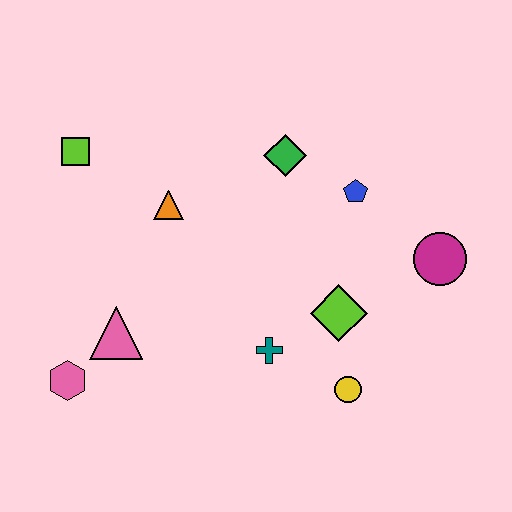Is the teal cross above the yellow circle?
Yes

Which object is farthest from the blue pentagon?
The pink hexagon is farthest from the blue pentagon.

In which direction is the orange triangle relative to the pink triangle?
The orange triangle is above the pink triangle.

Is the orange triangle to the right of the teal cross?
No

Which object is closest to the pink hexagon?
The pink triangle is closest to the pink hexagon.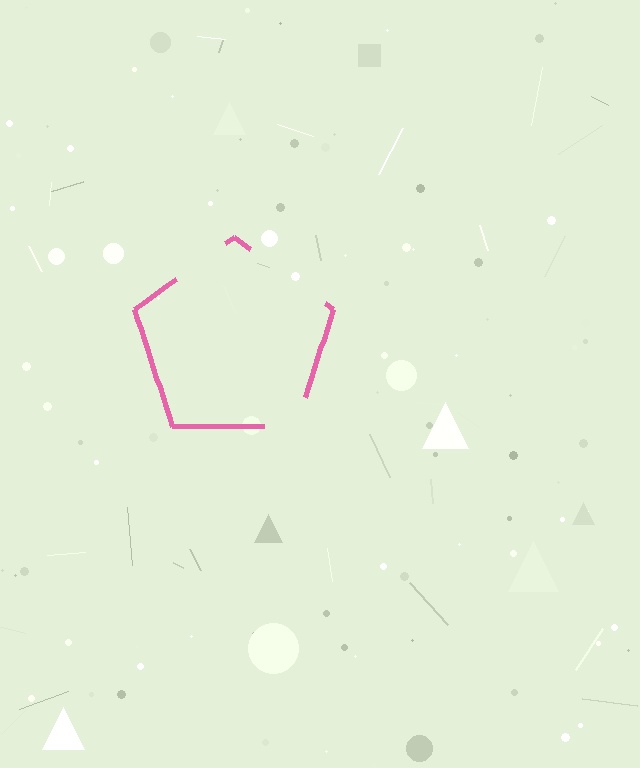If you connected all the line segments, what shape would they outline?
They would outline a pentagon.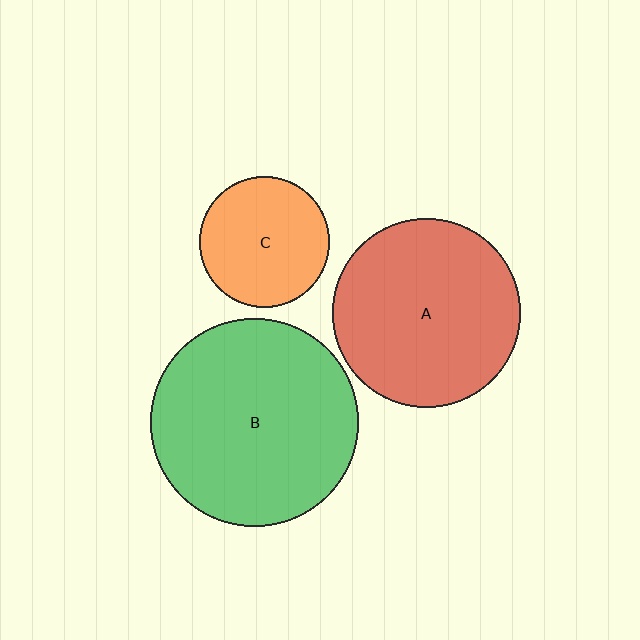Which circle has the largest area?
Circle B (green).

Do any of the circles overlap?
No, none of the circles overlap.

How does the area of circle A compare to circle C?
Approximately 2.1 times.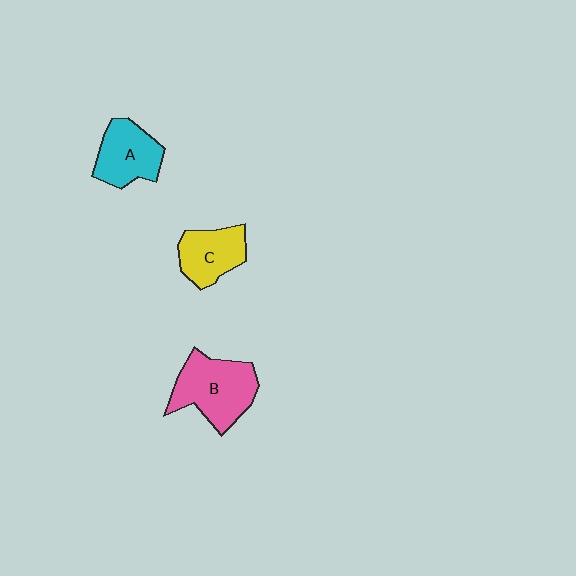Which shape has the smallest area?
Shape C (yellow).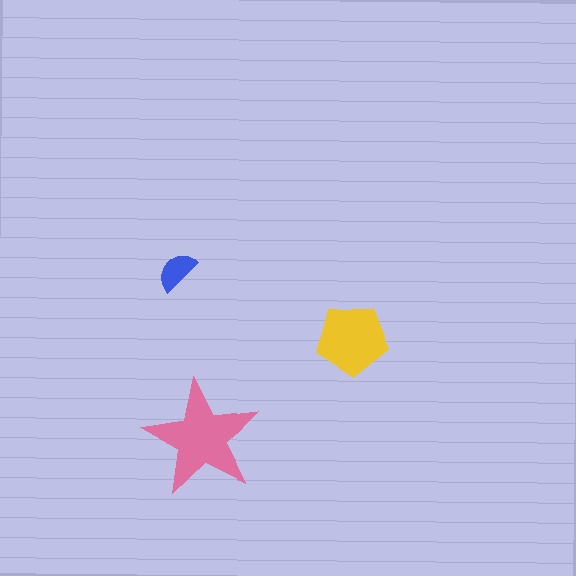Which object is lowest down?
The pink star is bottommost.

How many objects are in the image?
There are 3 objects in the image.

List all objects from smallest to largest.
The blue semicircle, the yellow pentagon, the pink star.